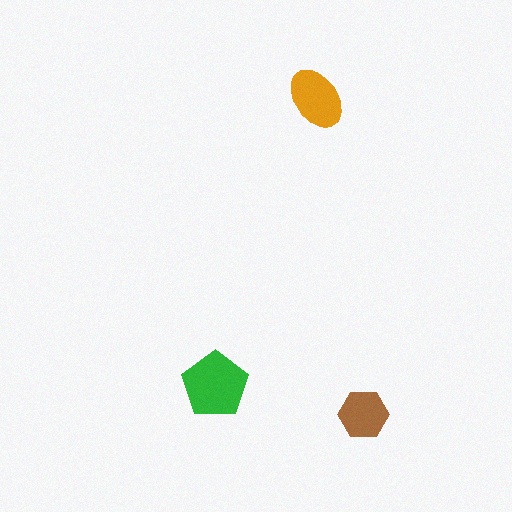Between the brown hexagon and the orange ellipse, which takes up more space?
The orange ellipse.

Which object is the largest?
The green pentagon.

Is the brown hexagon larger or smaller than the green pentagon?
Smaller.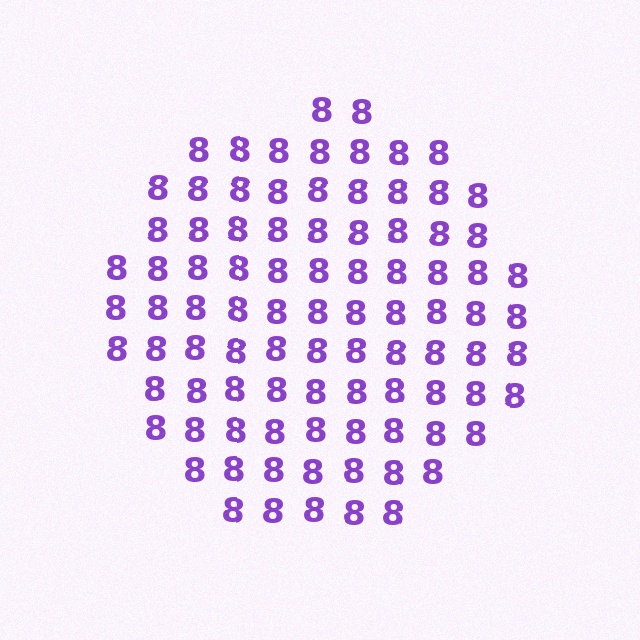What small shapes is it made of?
It is made of small digit 8's.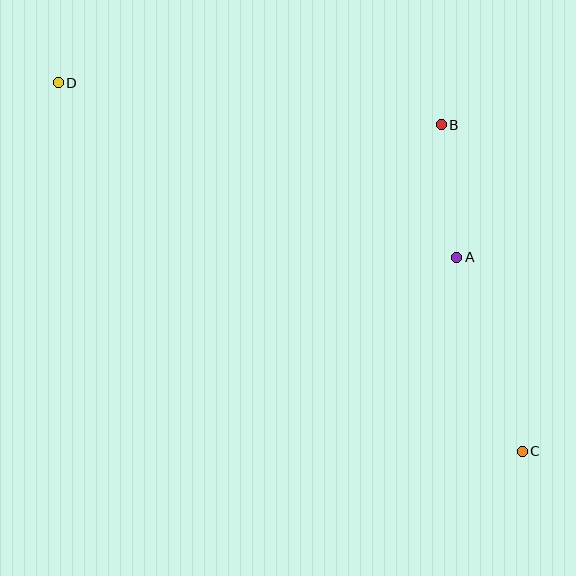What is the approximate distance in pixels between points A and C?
The distance between A and C is approximately 205 pixels.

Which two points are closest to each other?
Points A and B are closest to each other.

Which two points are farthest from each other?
Points C and D are farthest from each other.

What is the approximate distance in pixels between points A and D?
The distance between A and D is approximately 435 pixels.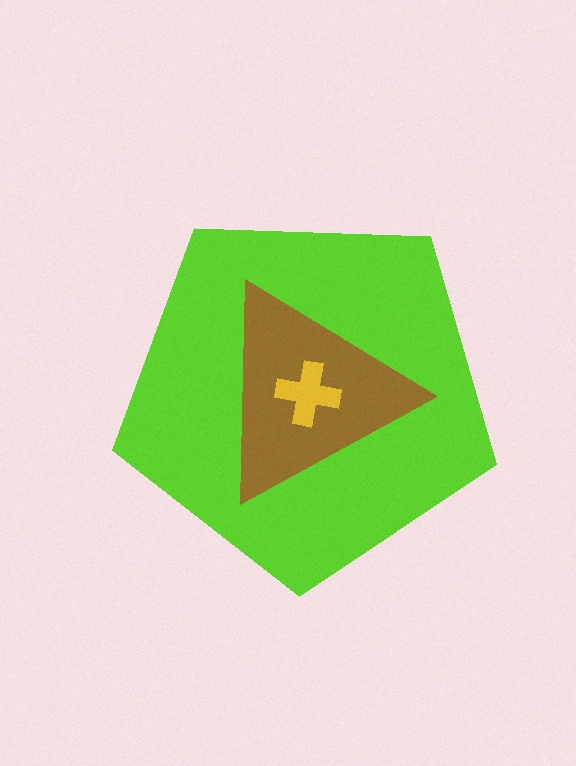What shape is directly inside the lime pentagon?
The brown triangle.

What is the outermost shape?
The lime pentagon.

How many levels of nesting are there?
3.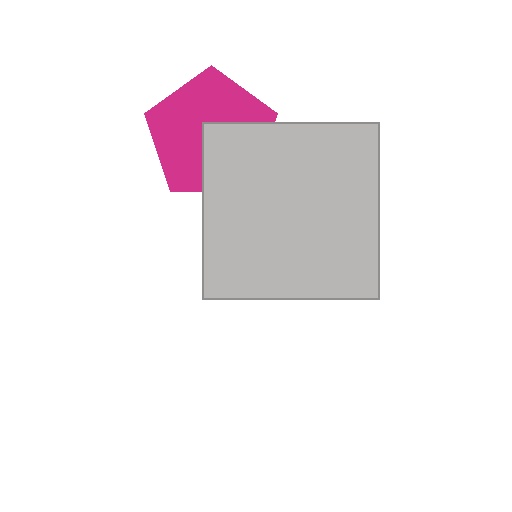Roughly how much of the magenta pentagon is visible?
About half of it is visible (roughly 63%).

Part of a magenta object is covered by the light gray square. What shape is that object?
It is a pentagon.